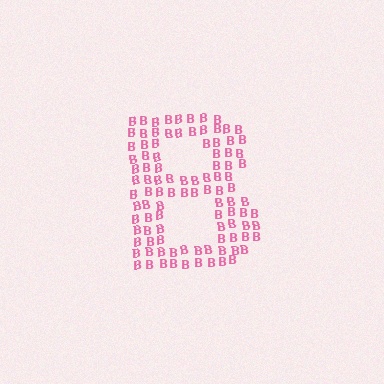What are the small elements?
The small elements are letter B's.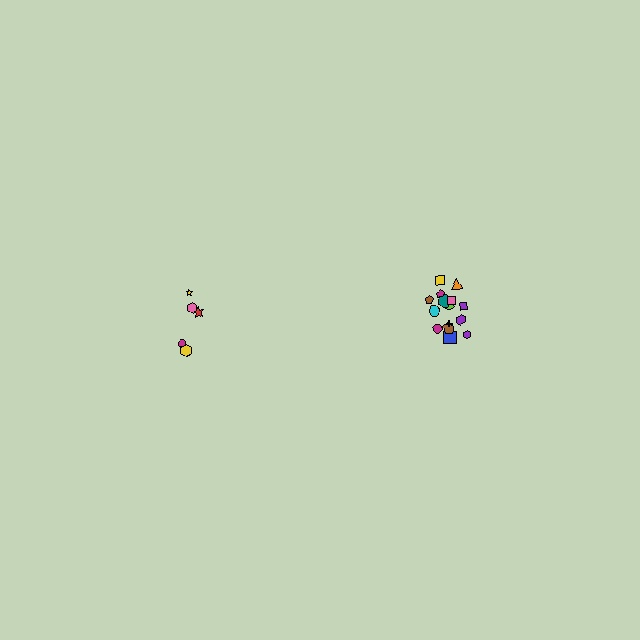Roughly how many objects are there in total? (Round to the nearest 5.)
Roughly 20 objects in total.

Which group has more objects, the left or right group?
The right group.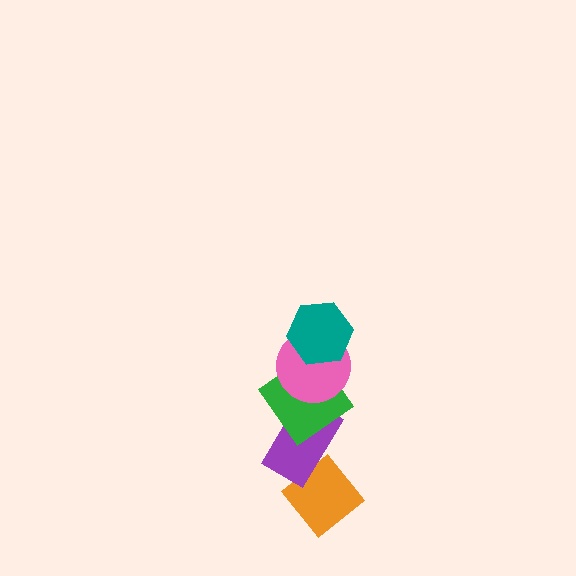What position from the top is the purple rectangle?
The purple rectangle is 4th from the top.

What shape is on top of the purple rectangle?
The green diamond is on top of the purple rectangle.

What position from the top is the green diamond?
The green diamond is 3rd from the top.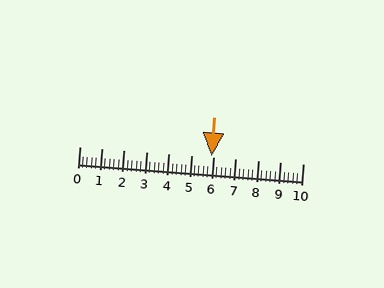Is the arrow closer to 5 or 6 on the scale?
The arrow is closer to 6.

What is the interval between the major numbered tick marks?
The major tick marks are spaced 1 units apart.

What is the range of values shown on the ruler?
The ruler shows values from 0 to 10.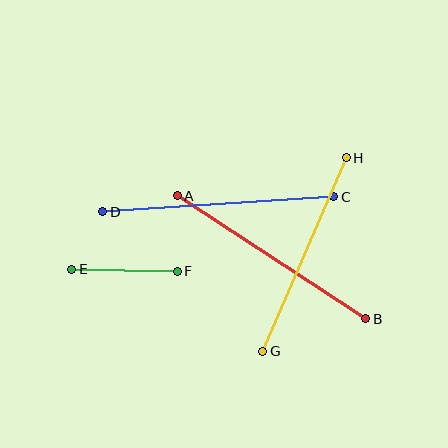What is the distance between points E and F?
The distance is approximately 105 pixels.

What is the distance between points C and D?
The distance is approximately 231 pixels.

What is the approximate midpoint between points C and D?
The midpoint is at approximately (218, 204) pixels.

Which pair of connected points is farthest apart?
Points C and D are farthest apart.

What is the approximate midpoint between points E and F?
The midpoint is at approximately (124, 270) pixels.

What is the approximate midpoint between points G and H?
The midpoint is at approximately (305, 255) pixels.